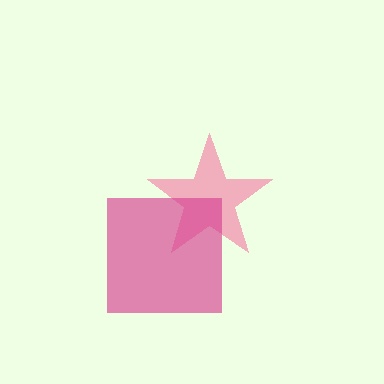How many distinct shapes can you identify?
There are 2 distinct shapes: a pink star, a magenta square.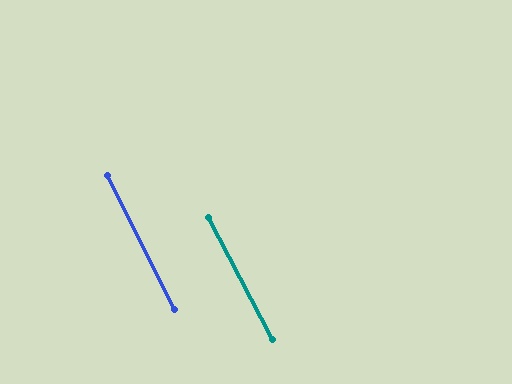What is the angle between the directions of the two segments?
Approximately 1 degree.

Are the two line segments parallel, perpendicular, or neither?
Parallel — their directions differ by only 1.2°.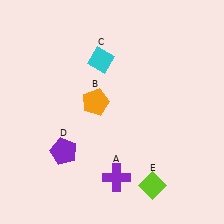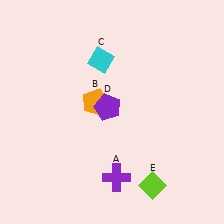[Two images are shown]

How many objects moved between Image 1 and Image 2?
1 object moved between the two images.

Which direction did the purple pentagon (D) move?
The purple pentagon (D) moved up.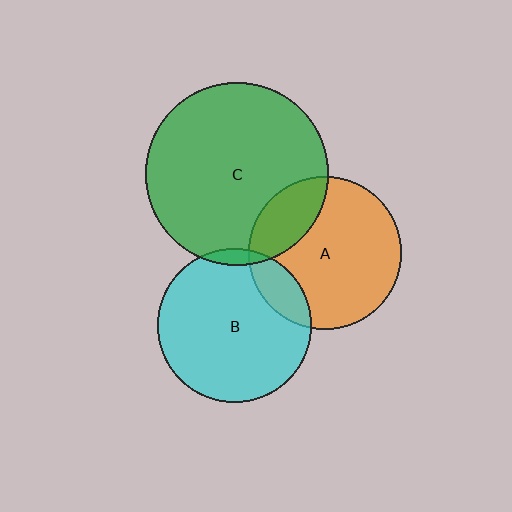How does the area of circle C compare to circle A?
Approximately 1.4 times.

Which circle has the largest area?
Circle C (green).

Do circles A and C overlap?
Yes.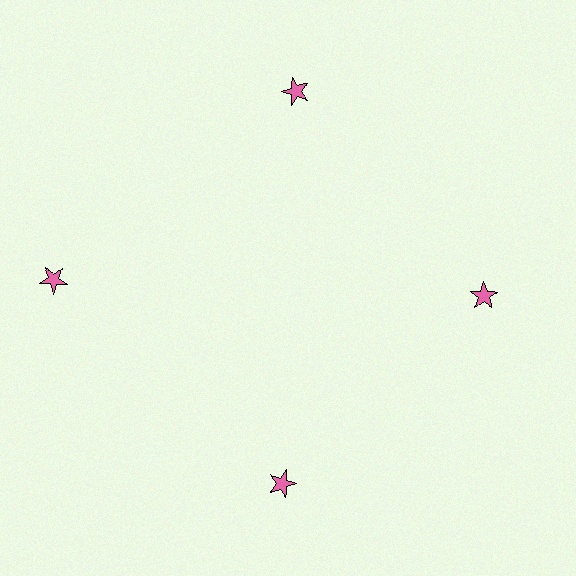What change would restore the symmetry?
The symmetry would be restored by moving it inward, back onto the ring so that all 4 stars sit at equal angles and equal distance from the center.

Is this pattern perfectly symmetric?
No. The 4 pink stars are arranged in a ring, but one element near the 9 o'clock position is pushed outward from the center, breaking the 4-fold rotational symmetry.